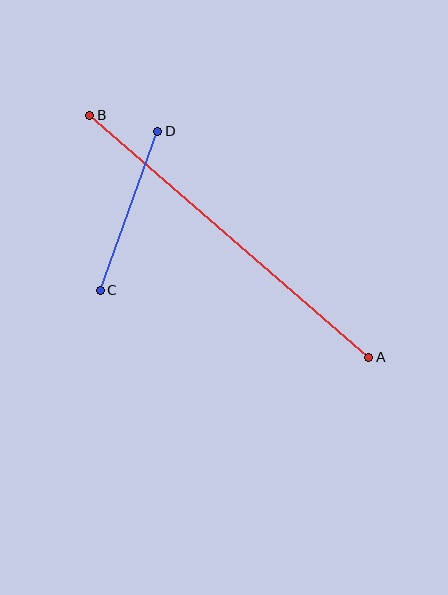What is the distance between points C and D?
The distance is approximately 169 pixels.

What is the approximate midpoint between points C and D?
The midpoint is at approximately (129, 211) pixels.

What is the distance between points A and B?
The distance is approximately 369 pixels.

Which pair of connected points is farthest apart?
Points A and B are farthest apart.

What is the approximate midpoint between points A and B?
The midpoint is at approximately (229, 236) pixels.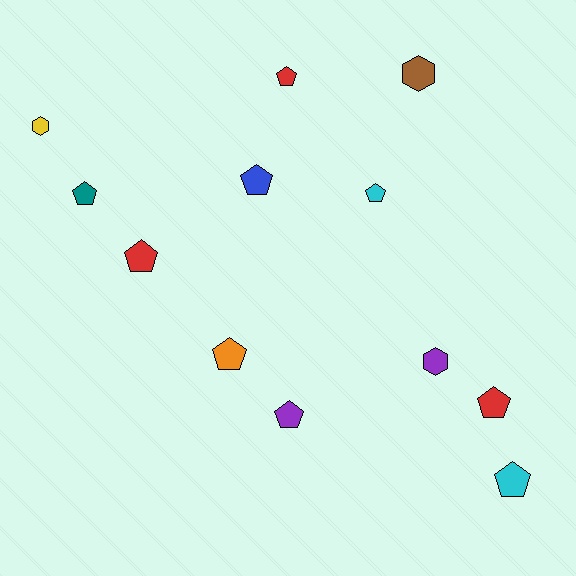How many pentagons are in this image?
There are 9 pentagons.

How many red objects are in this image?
There are 3 red objects.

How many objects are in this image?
There are 12 objects.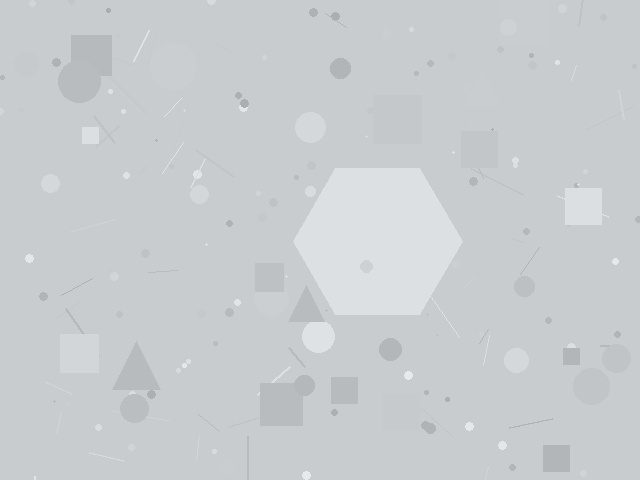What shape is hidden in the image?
A hexagon is hidden in the image.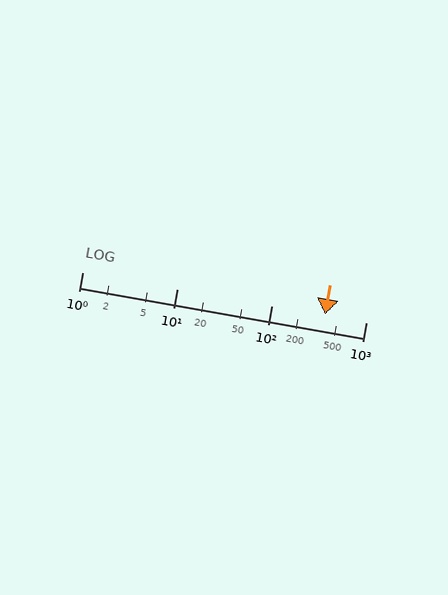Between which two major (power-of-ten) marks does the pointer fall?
The pointer is between 100 and 1000.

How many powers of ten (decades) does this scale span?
The scale spans 3 decades, from 1 to 1000.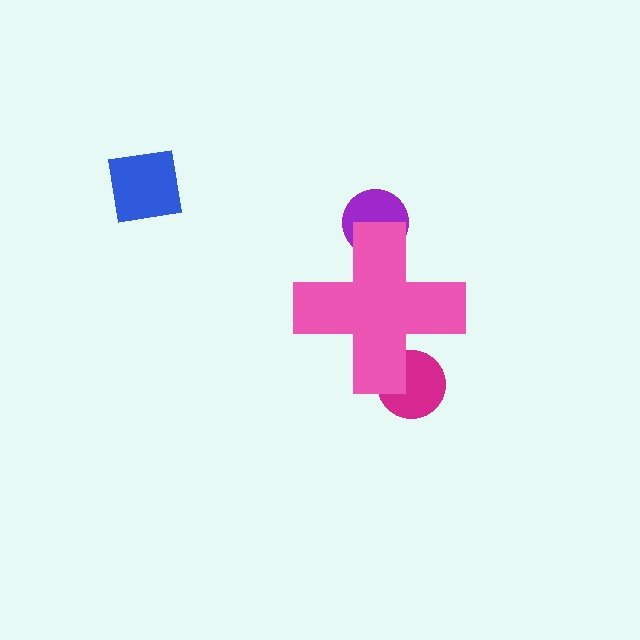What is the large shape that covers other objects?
A pink cross.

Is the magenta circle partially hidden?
Yes, the magenta circle is partially hidden behind the pink cross.